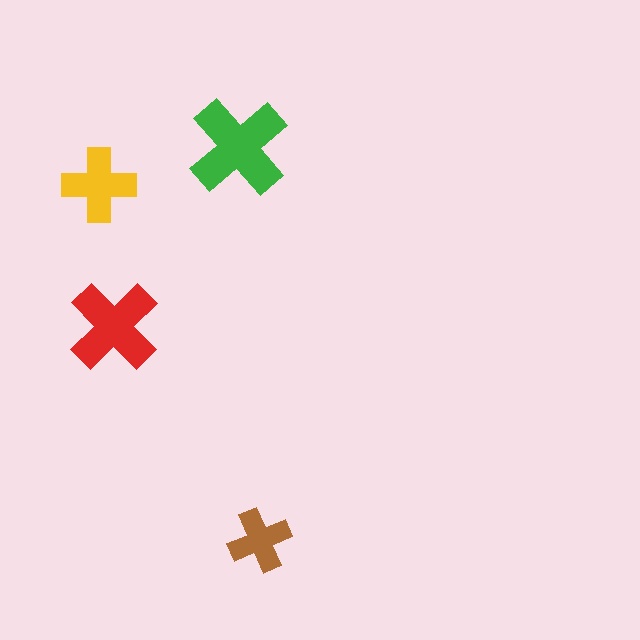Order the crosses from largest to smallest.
the green one, the red one, the yellow one, the brown one.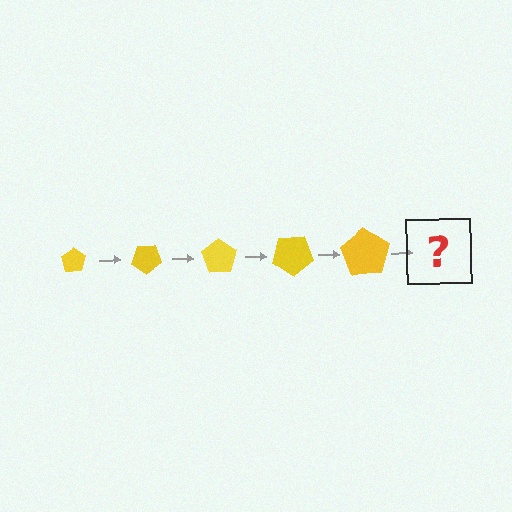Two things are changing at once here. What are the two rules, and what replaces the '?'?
The two rules are that the pentagon grows larger each step and it rotates 35 degrees each step. The '?' should be a pentagon, larger than the previous one and rotated 175 degrees from the start.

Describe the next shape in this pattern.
It should be a pentagon, larger than the previous one and rotated 175 degrees from the start.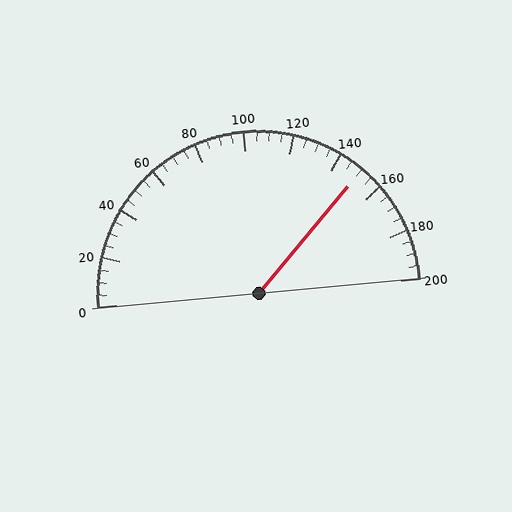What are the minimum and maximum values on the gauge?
The gauge ranges from 0 to 200.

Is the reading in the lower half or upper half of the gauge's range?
The reading is in the upper half of the range (0 to 200).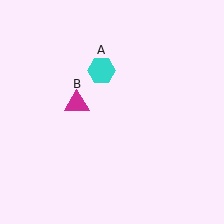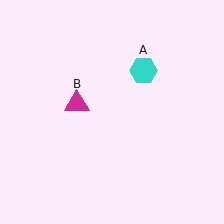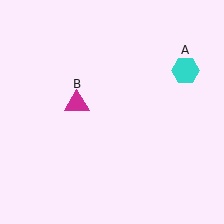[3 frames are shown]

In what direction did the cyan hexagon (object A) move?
The cyan hexagon (object A) moved right.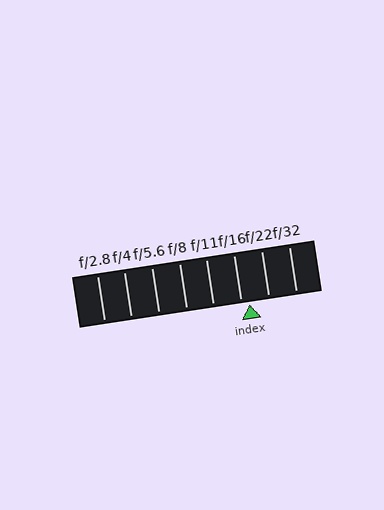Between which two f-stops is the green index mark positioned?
The index mark is between f/16 and f/22.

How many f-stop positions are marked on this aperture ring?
There are 8 f-stop positions marked.